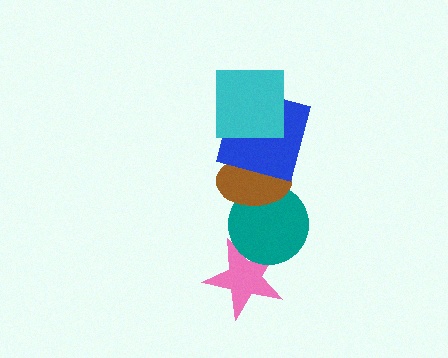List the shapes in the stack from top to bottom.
From top to bottom: the cyan square, the blue square, the brown ellipse, the teal circle, the pink star.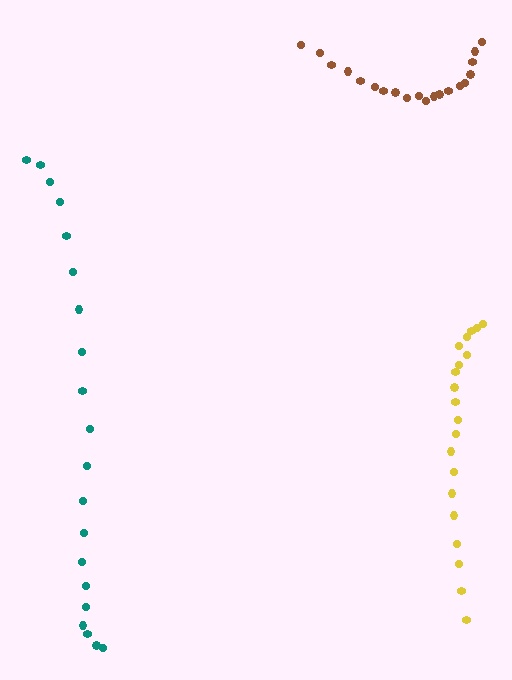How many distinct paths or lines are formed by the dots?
There are 3 distinct paths.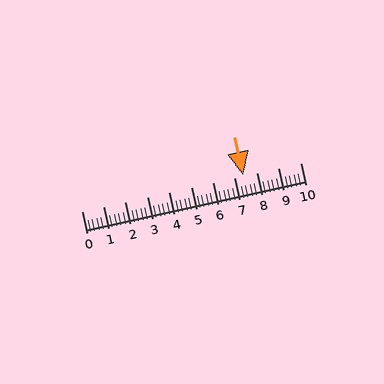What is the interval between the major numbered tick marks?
The major tick marks are spaced 1 units apart.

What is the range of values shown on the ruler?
The ruler shows values from 0 to 10.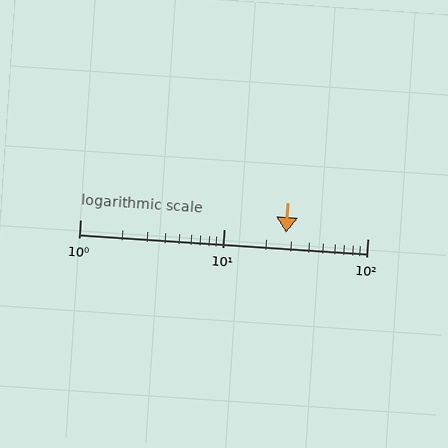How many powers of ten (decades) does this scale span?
The scale spans 2 decades, from 1 to 100.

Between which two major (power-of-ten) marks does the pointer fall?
The pointer is between 10 and 100.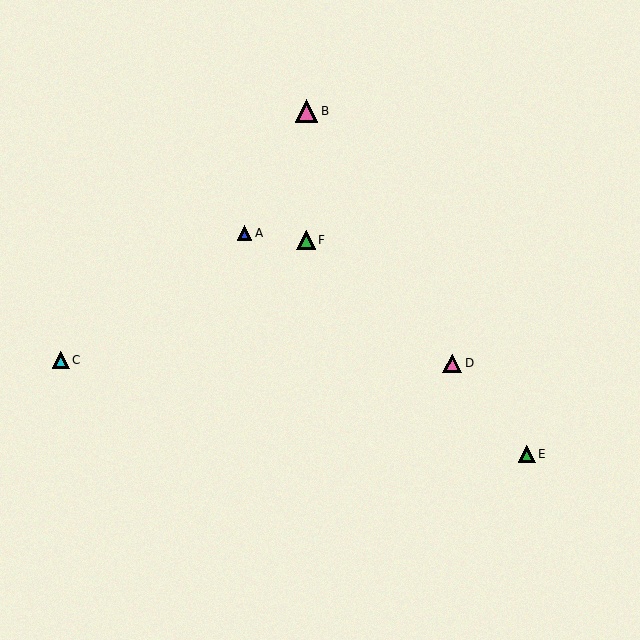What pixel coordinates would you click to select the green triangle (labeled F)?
Click at (306, 240) to select the green triangle F.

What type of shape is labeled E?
Shape E is a green triangle.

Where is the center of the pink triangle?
The center of the pink triangle is at (307, 111).